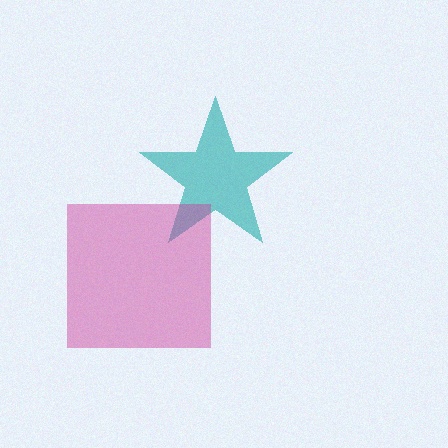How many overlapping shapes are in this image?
There are 2 overlapping shapes in the image.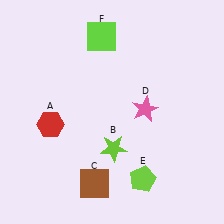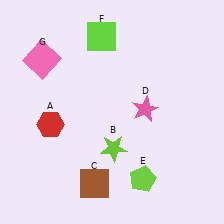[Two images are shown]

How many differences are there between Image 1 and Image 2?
There is 1 difference between the two images.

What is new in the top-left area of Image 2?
A pink square (G) was added in the top-left area of Image 2.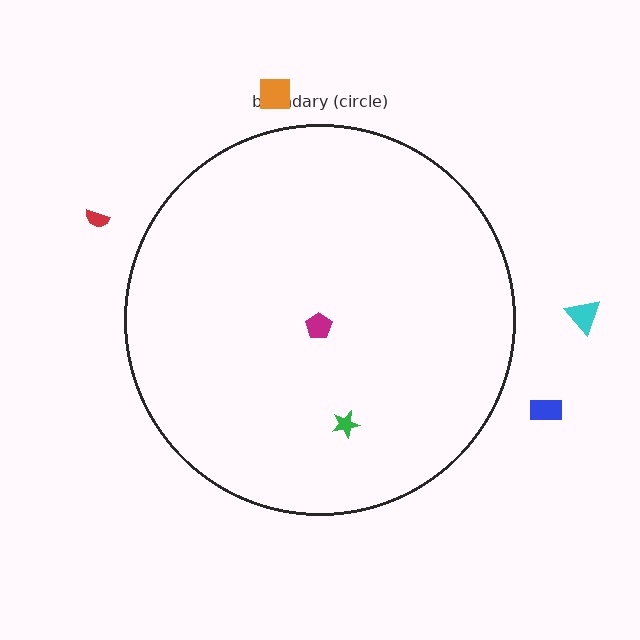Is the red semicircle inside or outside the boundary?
Outside.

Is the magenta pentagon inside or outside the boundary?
Inside.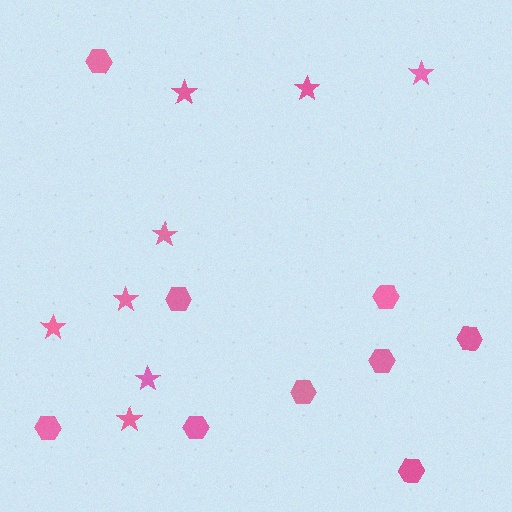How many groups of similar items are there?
There are 2 groups: one group of stars (8) and one group of hexagons (9).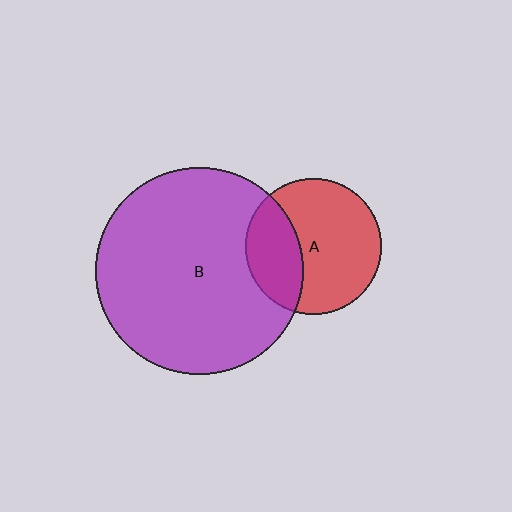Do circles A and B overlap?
Yes.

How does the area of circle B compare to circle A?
Approximately 2.3 times.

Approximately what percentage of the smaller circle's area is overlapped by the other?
Approximately 30%.